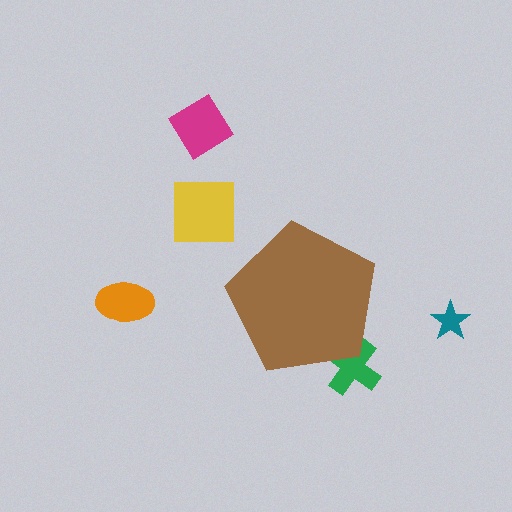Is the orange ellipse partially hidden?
No, the orange ellipse is fully visible.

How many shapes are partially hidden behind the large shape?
1 shape is partially hidden.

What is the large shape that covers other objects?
A brown pentagon.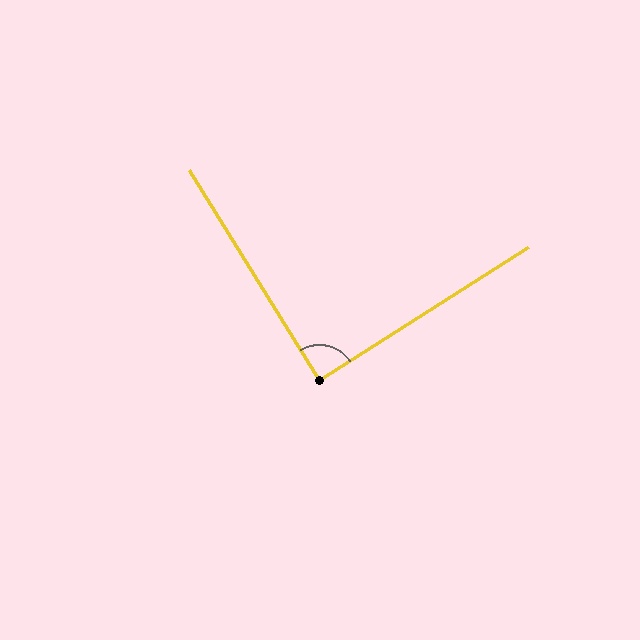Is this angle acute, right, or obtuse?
It is approximately a right angle.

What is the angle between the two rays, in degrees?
Approximately 89 degrees.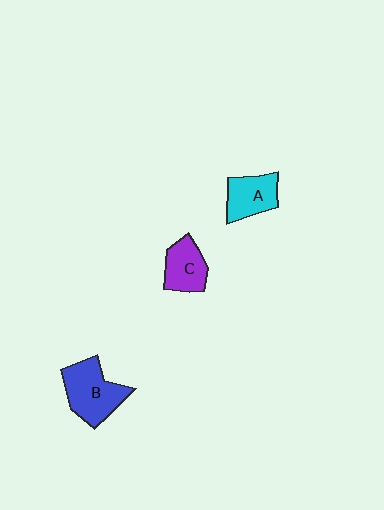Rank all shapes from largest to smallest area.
From largest to smallest: B (blue), A (cyan), C (purple).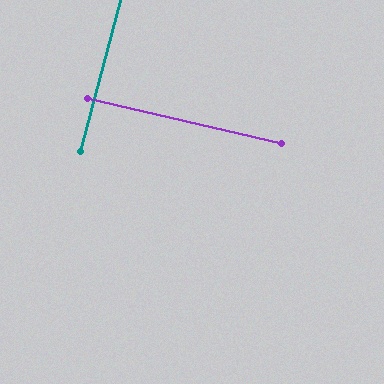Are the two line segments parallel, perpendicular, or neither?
Perpendicular — they meet at approximately 88°.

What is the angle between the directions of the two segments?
Approximately 88 degrees.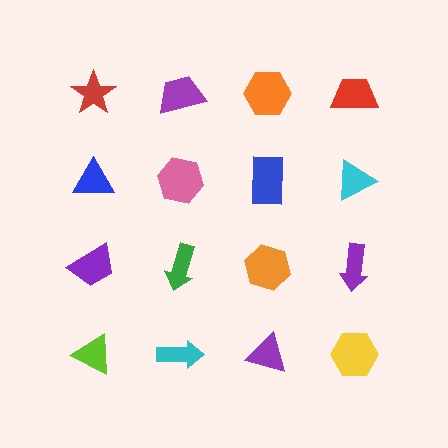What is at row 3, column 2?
A green arrow.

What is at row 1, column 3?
An orange hexagon.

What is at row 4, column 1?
A lime triangle.